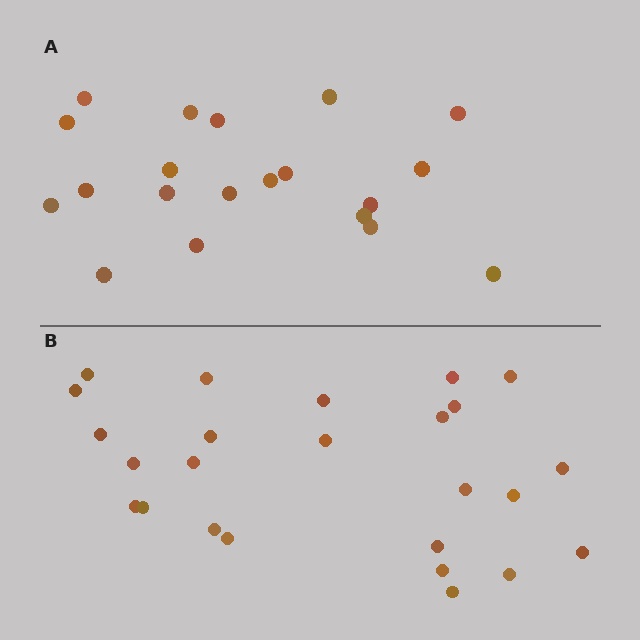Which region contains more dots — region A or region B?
Region B (the bottom region) has more dots.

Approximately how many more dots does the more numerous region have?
Region B has about 5 more dots than region A.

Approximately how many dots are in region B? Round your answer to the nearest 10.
About 20 dots. (The exact count is 25, which rounds to 20.)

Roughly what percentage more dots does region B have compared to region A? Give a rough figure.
About 25% more.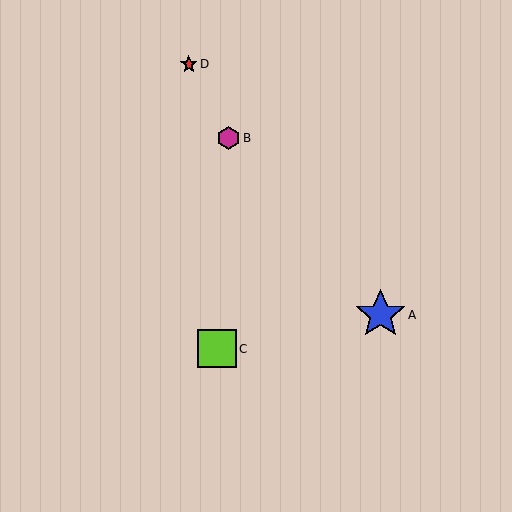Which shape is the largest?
The blue star (labeled A) is the largest.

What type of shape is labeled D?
Shape D is a red star.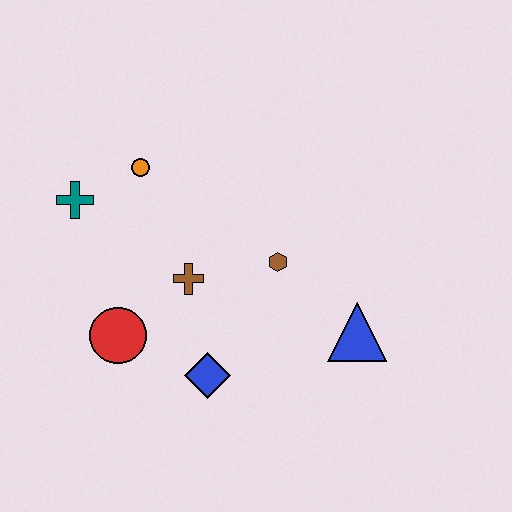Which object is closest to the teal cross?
The orange circle is closest to the teal cross.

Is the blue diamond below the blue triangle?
Yes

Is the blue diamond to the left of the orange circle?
No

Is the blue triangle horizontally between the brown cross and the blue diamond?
No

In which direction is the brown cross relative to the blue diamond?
The brown cross is above the blue diamond.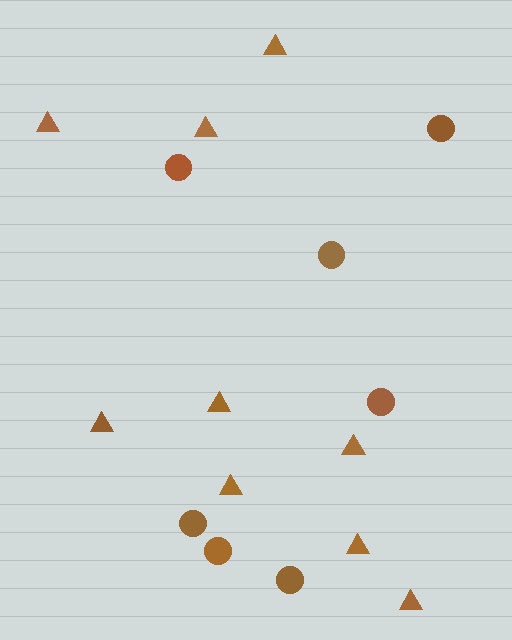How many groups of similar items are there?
There are 2 groups: one group of circles (7) and one group of triangles (9).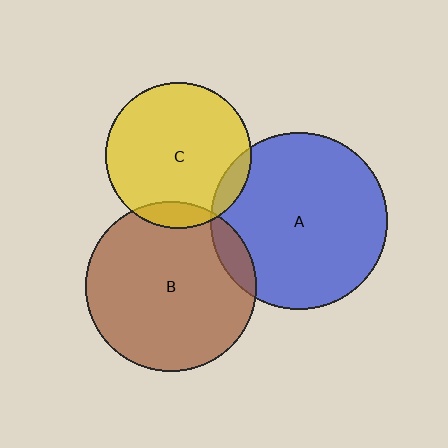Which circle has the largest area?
Circle A (blue).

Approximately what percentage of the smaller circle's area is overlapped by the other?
Approximately 10%.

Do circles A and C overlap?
Yes.